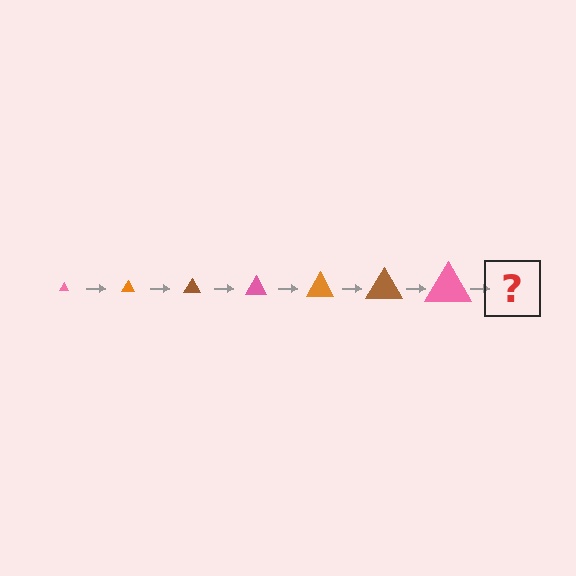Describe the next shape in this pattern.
It should be an orange triangle, larger than the previous one.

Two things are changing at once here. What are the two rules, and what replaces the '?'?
The two rules are that the triangle grows larger each step and the color cycles through pink, orange, and brown. The '?' should be an orange triangle, larger than the previous one.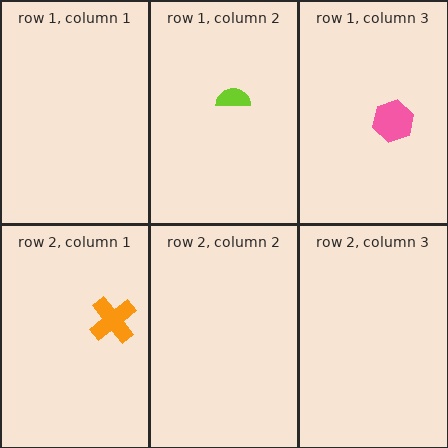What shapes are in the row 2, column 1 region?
The orange cross.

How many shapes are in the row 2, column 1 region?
1.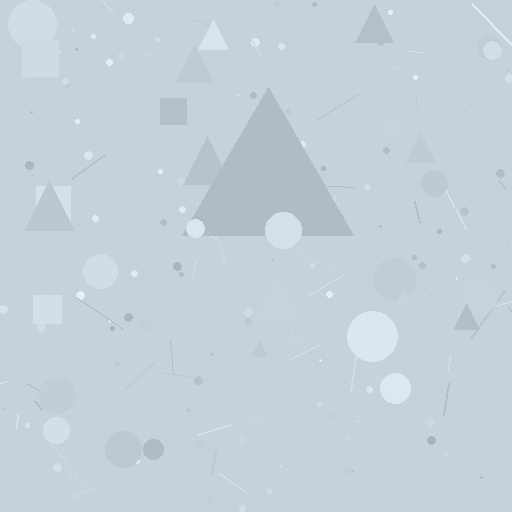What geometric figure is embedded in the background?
A triangle is embedded in the background.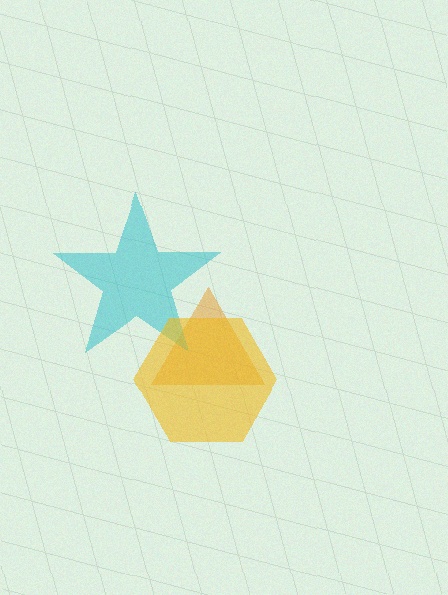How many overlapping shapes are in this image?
There are 3 overlapping shapes in the image.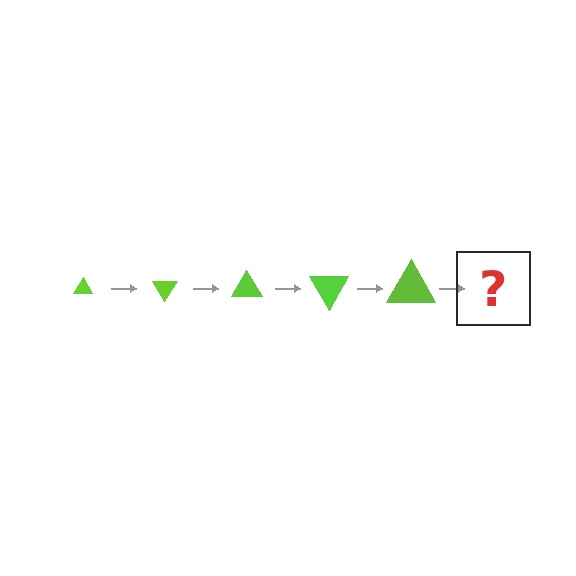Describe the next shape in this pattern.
It should be a triangle, larger than the previous one and rotated 300 degrees from the start.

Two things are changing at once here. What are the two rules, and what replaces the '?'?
The two rules are that the triangle grows larger each step and it rotates 60 degrees each step. The '?' should be a triangle, larger than the previous one and rotated 300 degrees from the start.